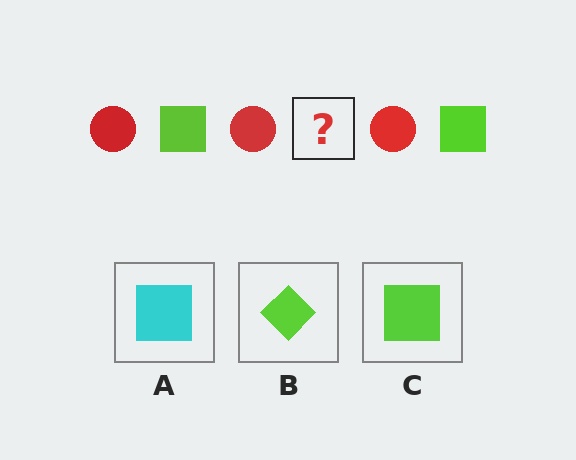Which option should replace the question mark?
Option C.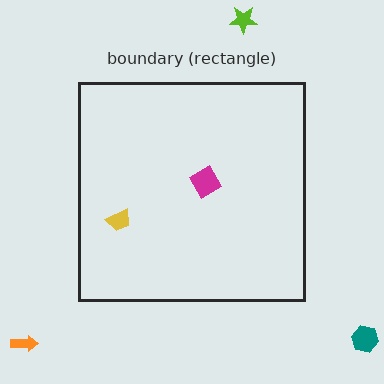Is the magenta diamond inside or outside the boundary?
Inside.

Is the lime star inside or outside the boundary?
Outside.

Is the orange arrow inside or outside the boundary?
Outside.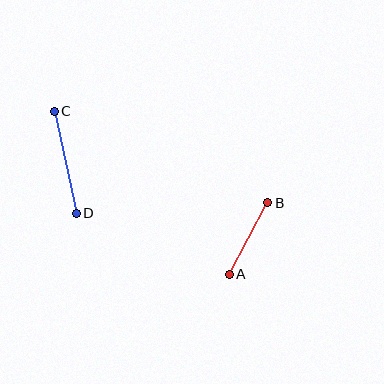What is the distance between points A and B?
The distance is approximately 81 pixels.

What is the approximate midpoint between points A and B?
The midpoint is at approximately (249, 238) pixels.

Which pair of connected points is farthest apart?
Points C and D are farthest apart.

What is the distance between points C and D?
The distance is approximately 104 pixels.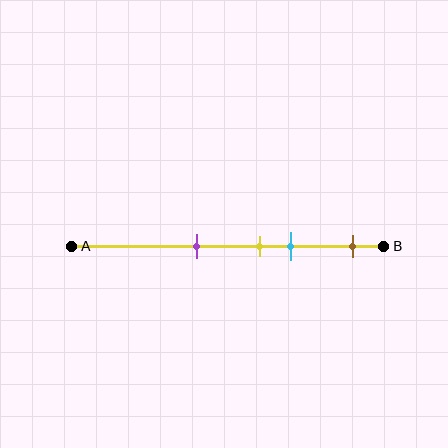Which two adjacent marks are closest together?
The yellow and cyan marks are the closest adjacent pair.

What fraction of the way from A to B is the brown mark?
The brown mark is approximately 90% (0.9) of the way from A to B.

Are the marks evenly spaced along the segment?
No, the marks are not evenly spaced.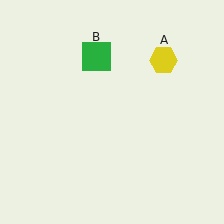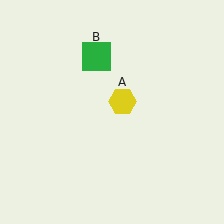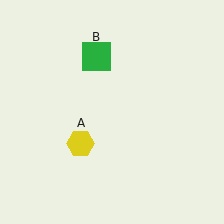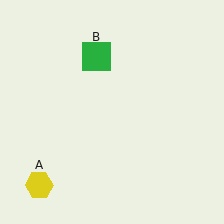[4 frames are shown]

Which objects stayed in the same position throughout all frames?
Green square (object B) remained stationary.